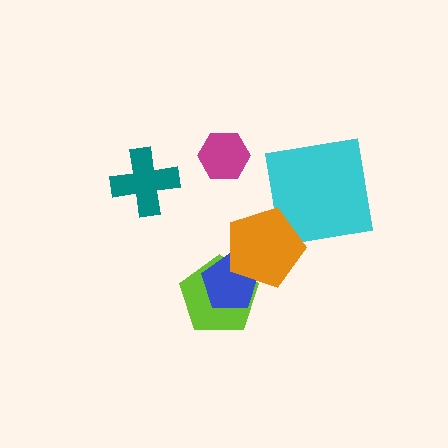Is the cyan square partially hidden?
Yes, it is partially covered by another shape.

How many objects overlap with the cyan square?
1 object overlaps with the cyan square.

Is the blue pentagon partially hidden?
Yes, it is partially covered by another shape.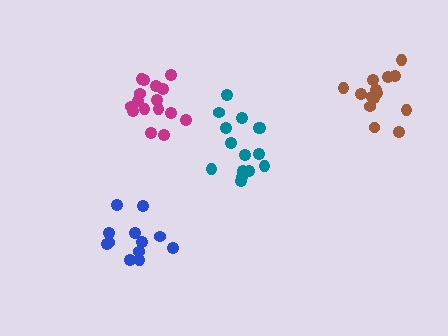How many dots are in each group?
Group 1: 12 dots, Group 2: 14 dots, Group 3: 15 dots, Group 4: 16 dots (57 total).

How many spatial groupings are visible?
There are 4 spatial groupings.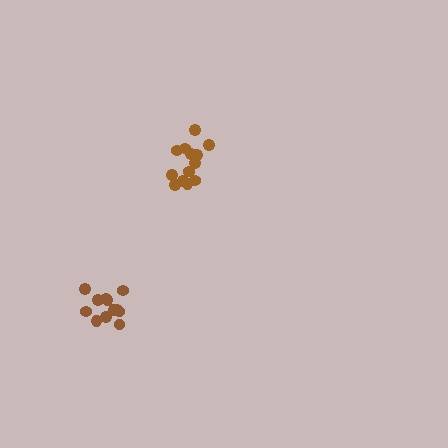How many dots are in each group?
Group 1: 12 dots, Group 2: 14 dots (26 total).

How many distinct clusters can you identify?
There are 2 distinct clusters.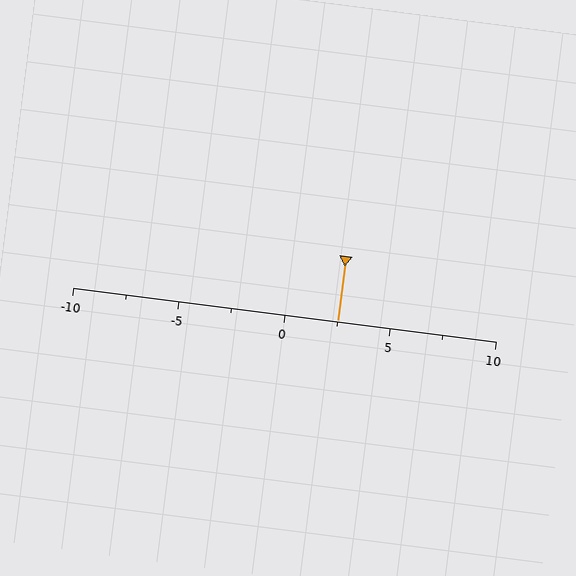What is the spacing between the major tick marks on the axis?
The major ticks are spaced 5 apart.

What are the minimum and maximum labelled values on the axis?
The axis runs from -10 to 10.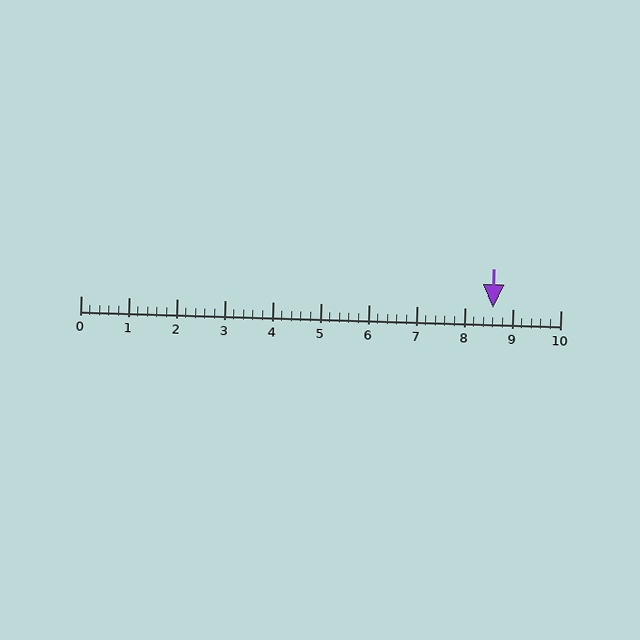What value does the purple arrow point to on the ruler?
The purple arrow points to approximately 8.6.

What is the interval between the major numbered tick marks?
The major tick marks are spaced 1 units apart.